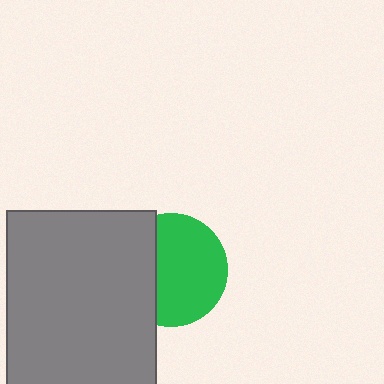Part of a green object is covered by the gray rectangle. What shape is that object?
It is a circle.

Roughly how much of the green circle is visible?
About half of it is visible (roughly 65%).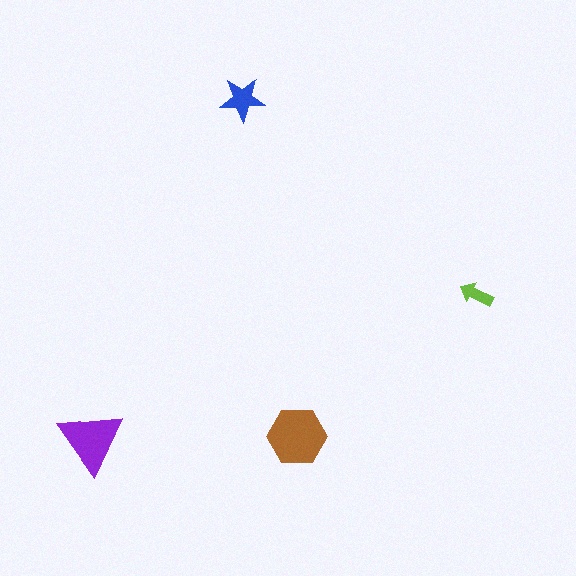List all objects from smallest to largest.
The lime arrow, the blue star, the purple triangle, the brown hexagon.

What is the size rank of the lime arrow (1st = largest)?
4th.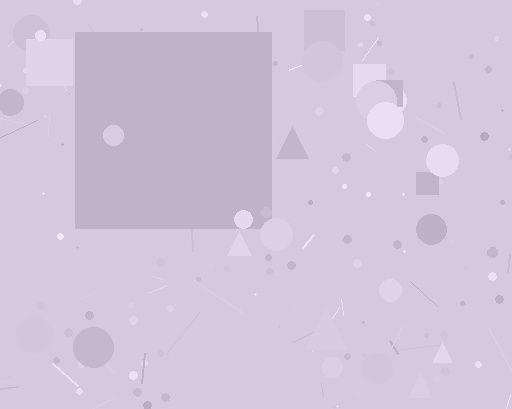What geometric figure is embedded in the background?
A square is embedded in the background.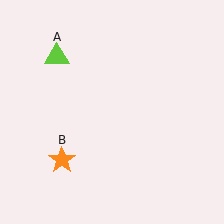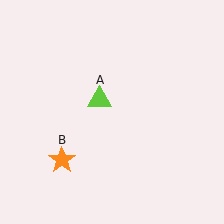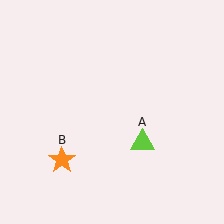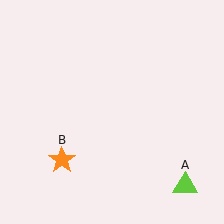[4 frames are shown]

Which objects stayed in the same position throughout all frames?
Orange star (object B) remained stationary.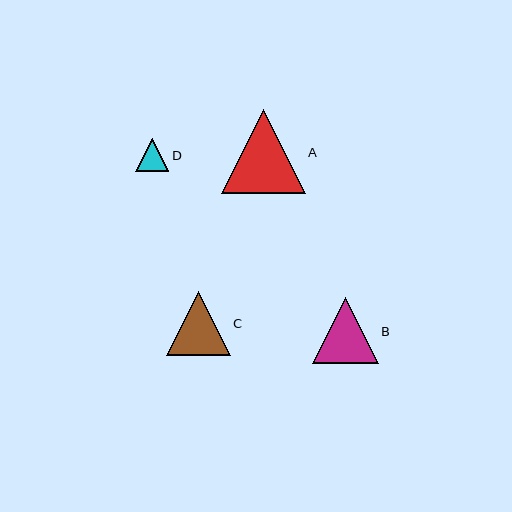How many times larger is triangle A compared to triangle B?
Triangle A is approximately 1.3 times the size of triangle B.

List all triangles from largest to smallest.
From largest to smallest: A, B, C, D.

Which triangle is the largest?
Triangle A is the largest with a size of approximately 84 pixels.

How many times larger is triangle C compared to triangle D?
Triangle C is approximately 1.9 times the size of triangle D.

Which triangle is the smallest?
Triangle D is the smallest with a size of approximately 33 pixels.